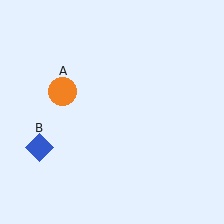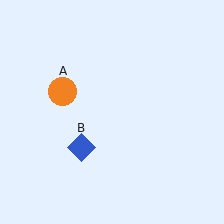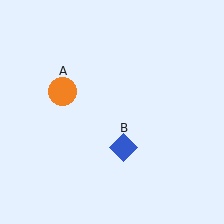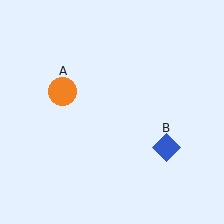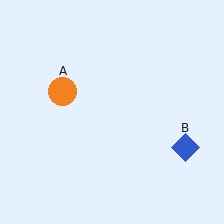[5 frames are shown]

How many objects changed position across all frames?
1 object changed position: blue diamond (object B).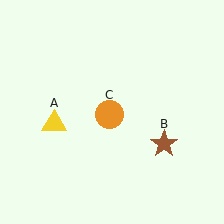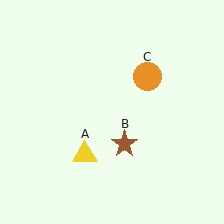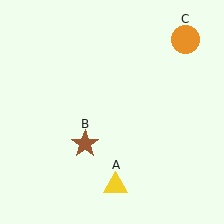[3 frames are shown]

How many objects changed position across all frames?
3 objects changed position: yellow triangle (object A), brown star (object B), orange circle (object C).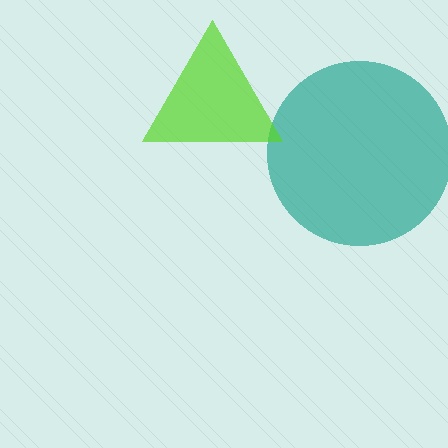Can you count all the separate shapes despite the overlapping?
Yes, there are 2 separate shapes.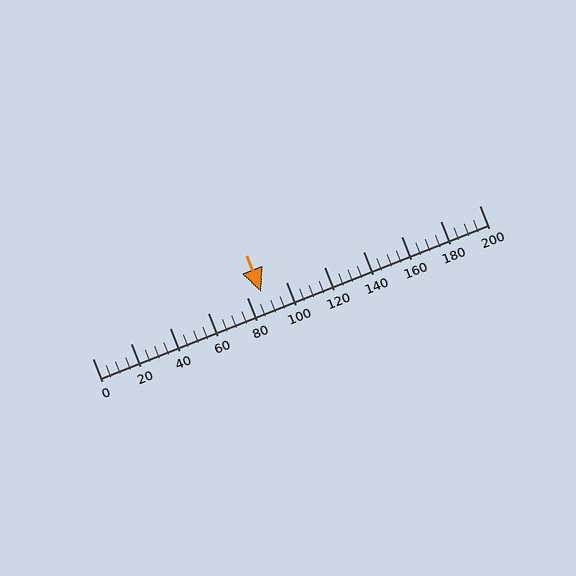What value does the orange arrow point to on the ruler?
The orange arrow points to approximately 87.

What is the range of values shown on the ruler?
The ruler shows values from 0 to 200.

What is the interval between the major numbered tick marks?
The major tick marks are spaced 20 units apart.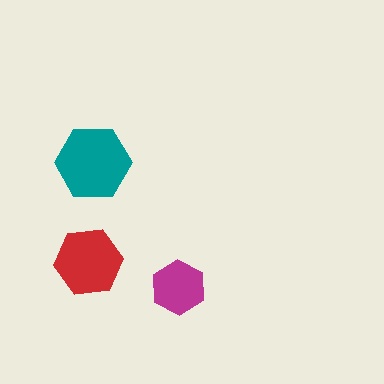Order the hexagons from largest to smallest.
the teal one, the red one, the magenta one.